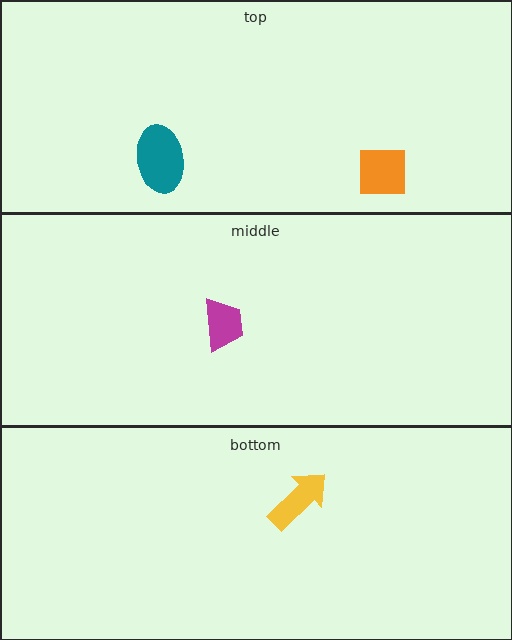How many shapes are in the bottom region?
1.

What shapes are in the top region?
The orange square, the teal ellipse.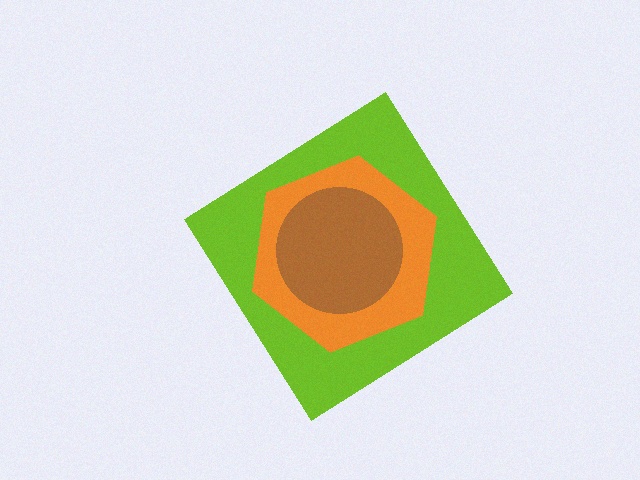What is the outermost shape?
The lime diamond.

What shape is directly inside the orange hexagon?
The brown circle.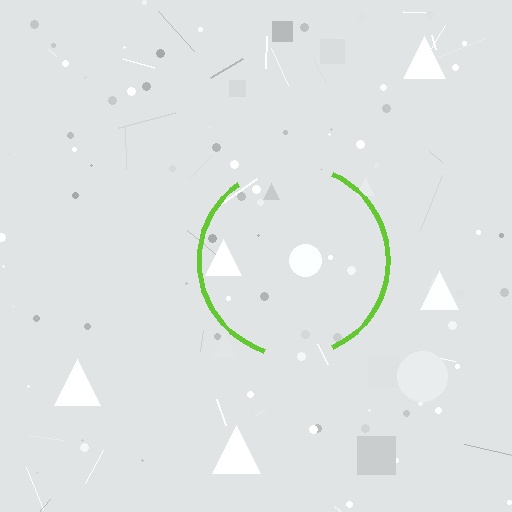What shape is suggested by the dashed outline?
The dashed outline suggests a circle.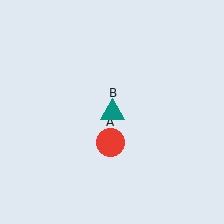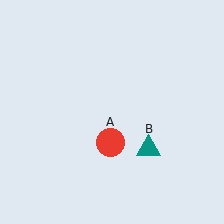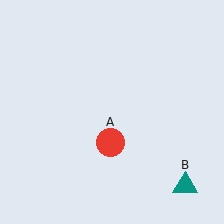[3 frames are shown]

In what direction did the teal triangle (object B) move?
The teal triangle (object B) moved down and to the right.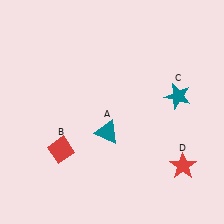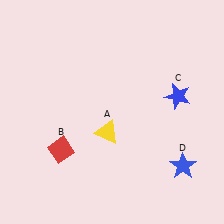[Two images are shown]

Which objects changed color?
A changed from teal to yellow. C changed from teal to blue. D changed from red to blue.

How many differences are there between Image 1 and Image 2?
There are 3 differences between the two images.